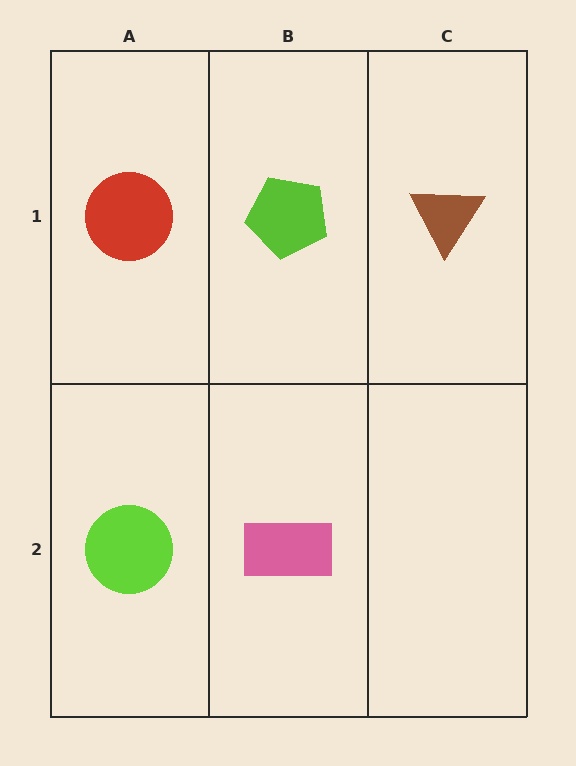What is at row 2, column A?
A lime circle.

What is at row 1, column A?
A red circle.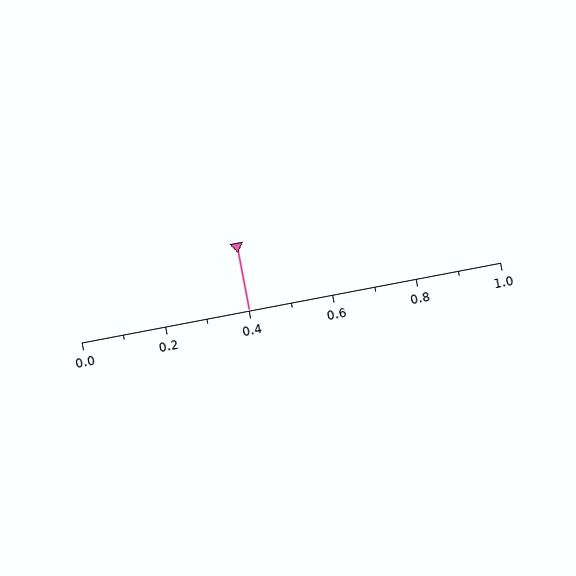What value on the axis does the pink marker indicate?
The marker indicates approximately 0.4.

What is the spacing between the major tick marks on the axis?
The major ticks are spaced 0.2 apart.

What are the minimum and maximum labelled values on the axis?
The axis runs from 0.0 to 1.0.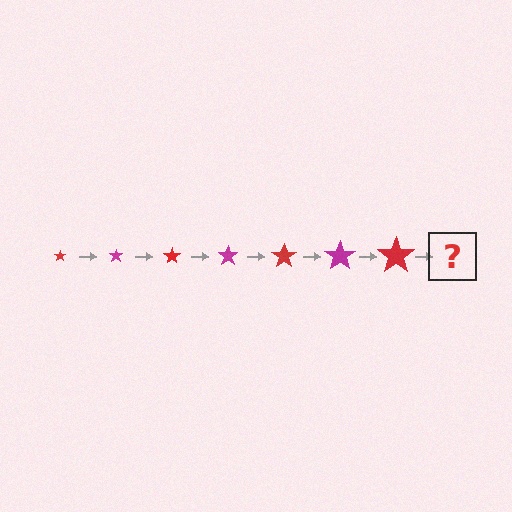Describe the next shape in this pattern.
It should be a magenta star, larger than the previous one.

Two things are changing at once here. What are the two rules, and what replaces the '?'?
The two rules are that the star grows larger each step and the color cycles through red and magenta. The '?' should be a magenta star, larger than the previous one.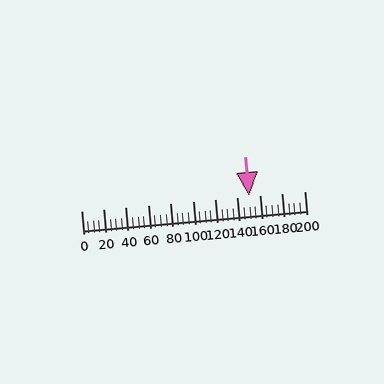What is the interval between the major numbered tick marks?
The major tick marks are spaced 20 units apart.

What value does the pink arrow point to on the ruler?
The pink arrow points to approximately 150.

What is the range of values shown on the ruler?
The ruler shows values from 0 to 200.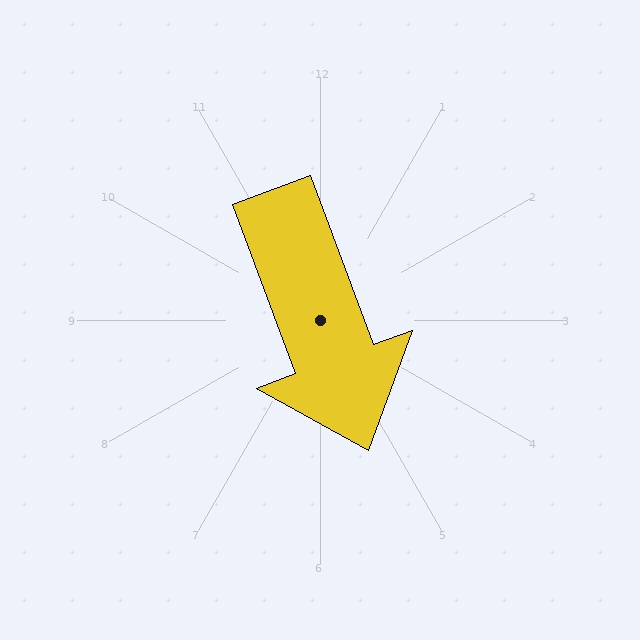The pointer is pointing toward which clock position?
Roughly 5 o'clock.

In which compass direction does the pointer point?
South.